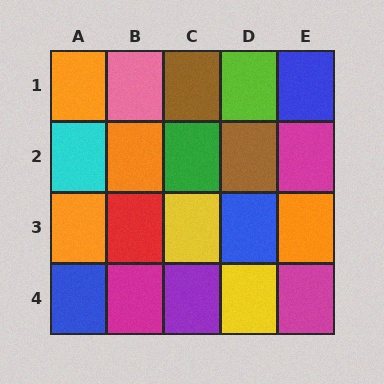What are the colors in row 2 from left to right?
Cyan, orange, green, brown, magenta.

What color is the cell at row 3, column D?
Blue.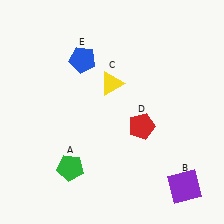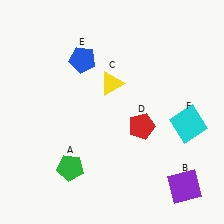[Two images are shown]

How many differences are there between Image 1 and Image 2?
There is 1 difference between the two images.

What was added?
A cyan square (F) was added in Image 2.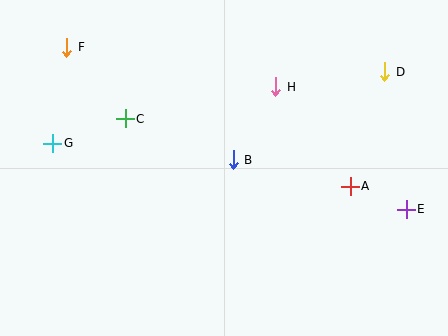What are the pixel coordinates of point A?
Point A is at (350, 186).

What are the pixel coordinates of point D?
Point D is at (385, 72).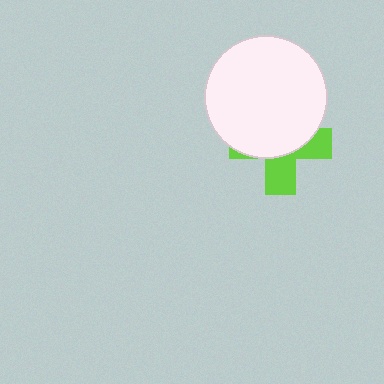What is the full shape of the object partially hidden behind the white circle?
The partially hidden object is a lime cross.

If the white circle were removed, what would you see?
You would see the complete lime cross.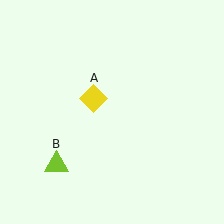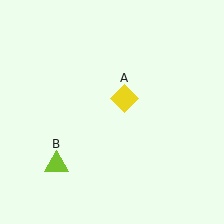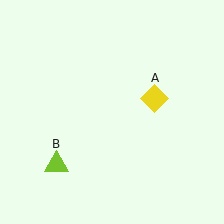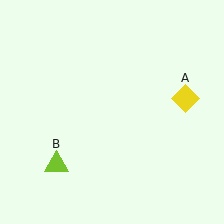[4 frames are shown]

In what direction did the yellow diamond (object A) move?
The yellow diamond (object A) moved right.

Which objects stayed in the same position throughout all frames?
Lime triangle (object B) remained stationary.